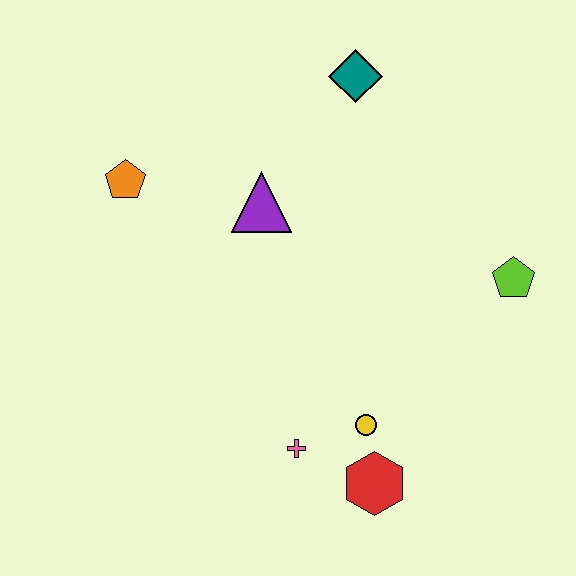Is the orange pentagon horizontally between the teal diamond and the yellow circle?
No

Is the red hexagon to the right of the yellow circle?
Yes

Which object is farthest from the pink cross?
The teal diamond is farthest from the pink cross.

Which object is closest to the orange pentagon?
The purple triangle is closest to the orange pentagon.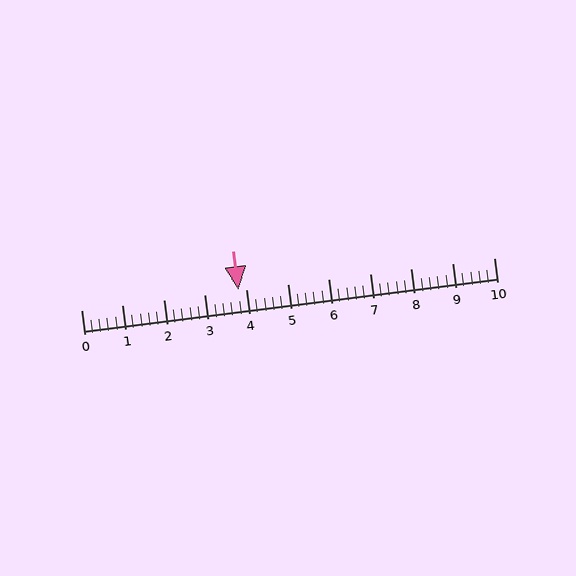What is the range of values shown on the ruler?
The ruler shows values from 0 to 10.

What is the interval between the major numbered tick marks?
The major tick marks are spaced 1 units apart.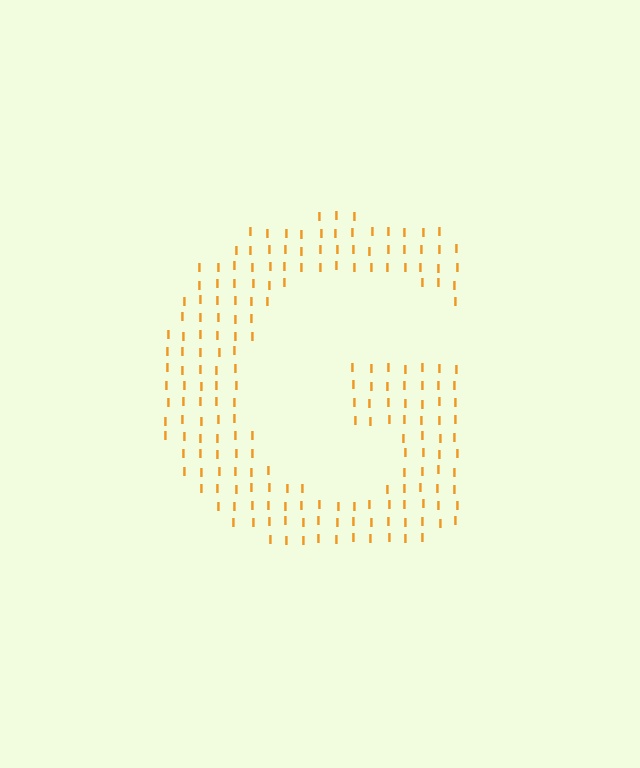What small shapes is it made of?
It is made of small letter I's.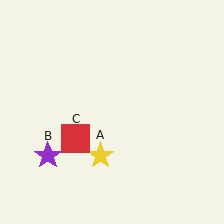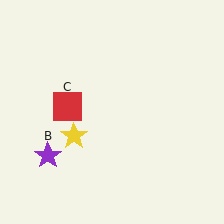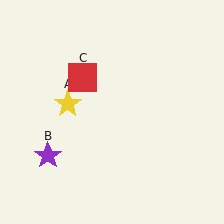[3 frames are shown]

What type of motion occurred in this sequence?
The yellow star (object A), red square (object C) rotated clockwise around the center of the scene.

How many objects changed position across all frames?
2 objects changed position: yellow star (object A), red square (object C).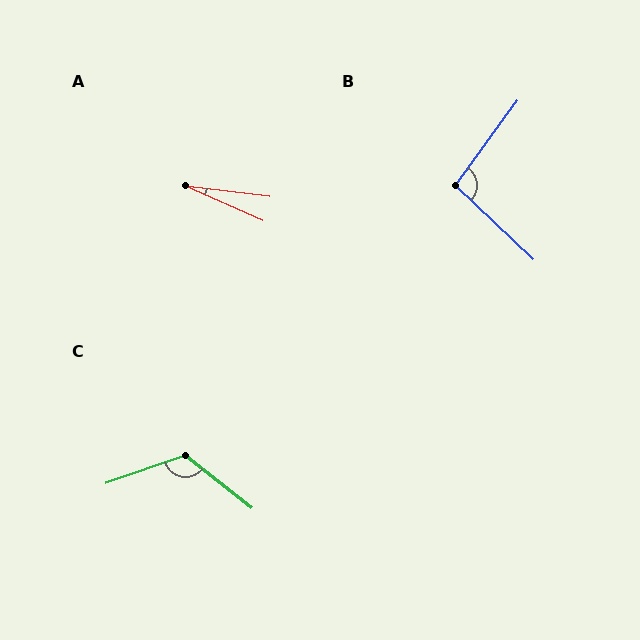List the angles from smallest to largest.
A (17°), B (98°), C (123°).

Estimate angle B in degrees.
Approximately 98 degrees.